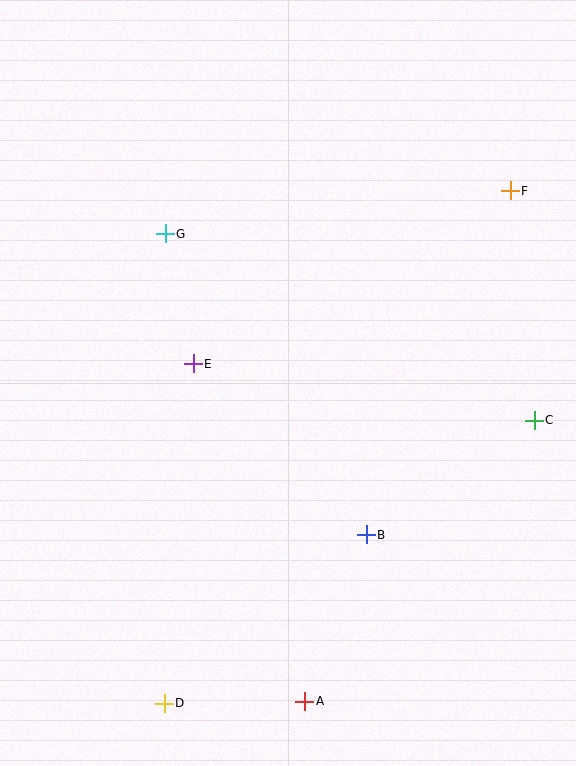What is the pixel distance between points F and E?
The distance between F and E is 361 pixels.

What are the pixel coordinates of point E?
Point E is at (193, 364).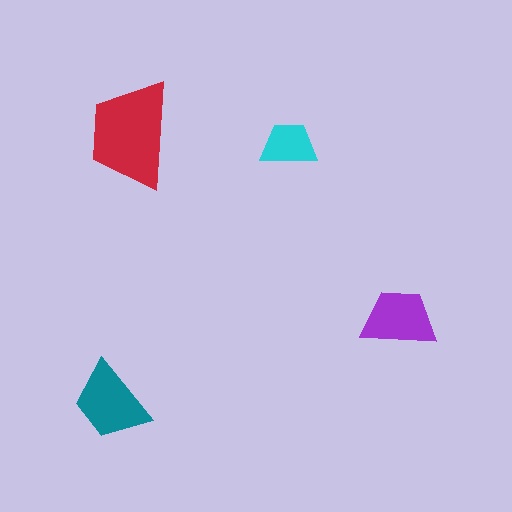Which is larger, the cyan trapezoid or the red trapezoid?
The red one.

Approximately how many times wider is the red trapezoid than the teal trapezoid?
About 1.5 times wider.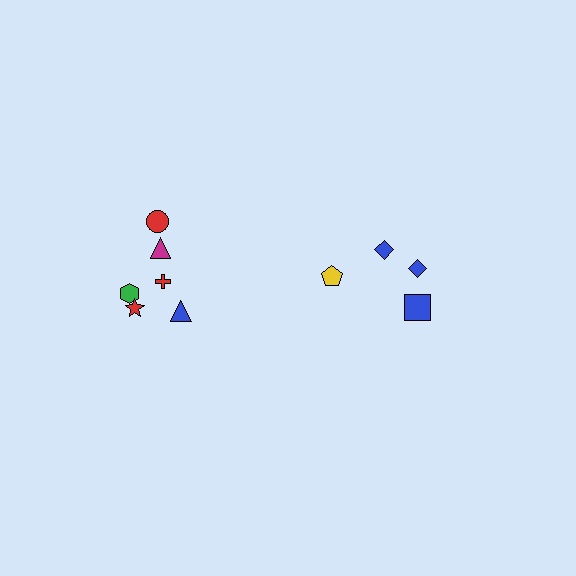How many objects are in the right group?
There are 4 objects.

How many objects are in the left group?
There are 6 objects.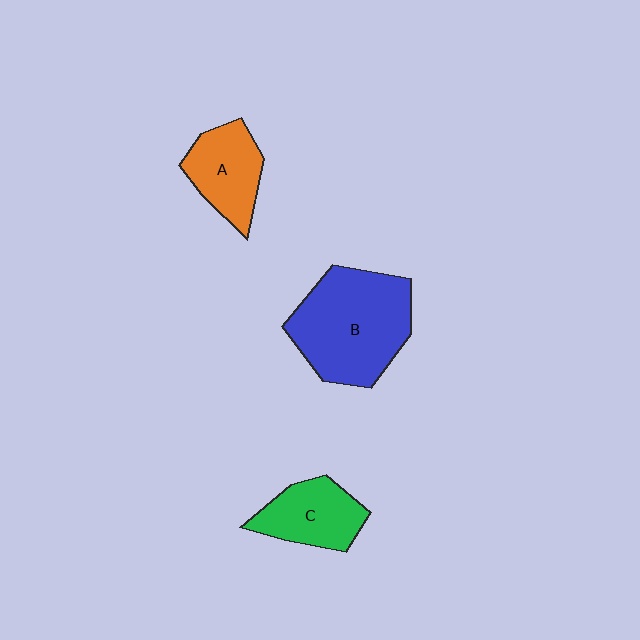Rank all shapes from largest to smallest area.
From largest to smallest: B (blue), C (green), A (orange).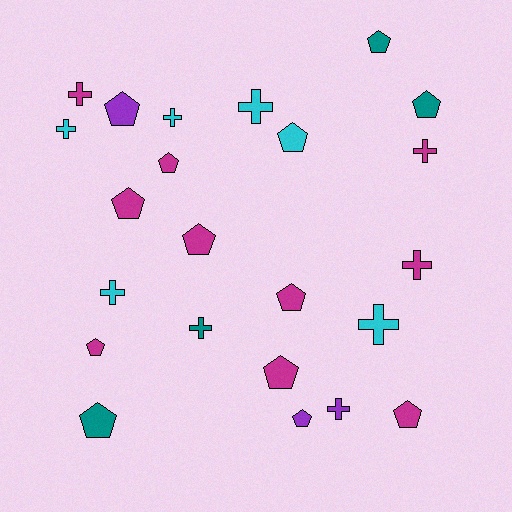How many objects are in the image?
There are 23 objects.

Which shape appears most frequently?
Pentagon, with 13 objects.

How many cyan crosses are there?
There are 5 cyan crosses.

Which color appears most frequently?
Magenta, with 10 objects.